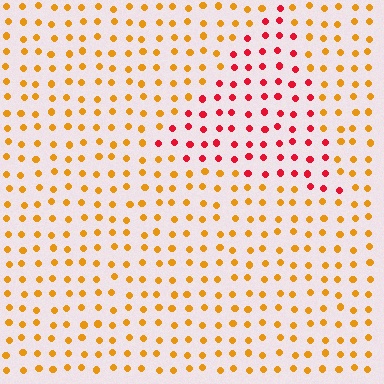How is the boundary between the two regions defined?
The boundary is defined purely by a slight shift in hue (about 46 degrees). Spacing, size, and orientation are identical on both sides.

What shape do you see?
I see a triangle.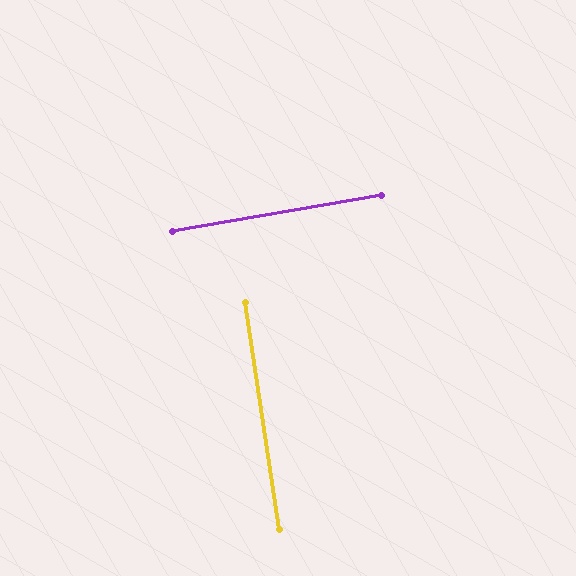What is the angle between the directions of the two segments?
Approximately 89 degrees.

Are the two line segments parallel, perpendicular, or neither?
Perpendicular — they meet at approximately 89°.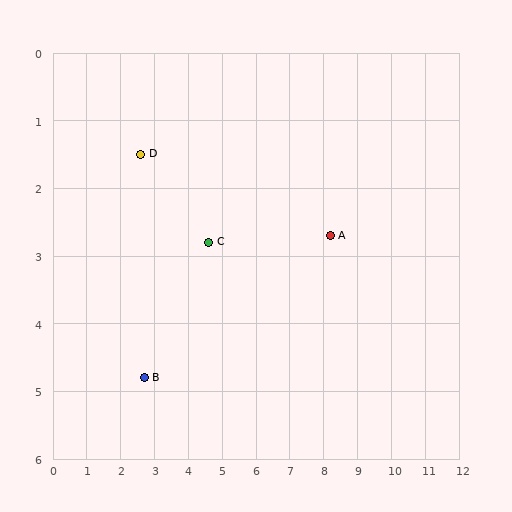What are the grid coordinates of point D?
Point D is at approximately (2.6, 1.5).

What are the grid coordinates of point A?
Point A is at approximately (8.2, 2.7).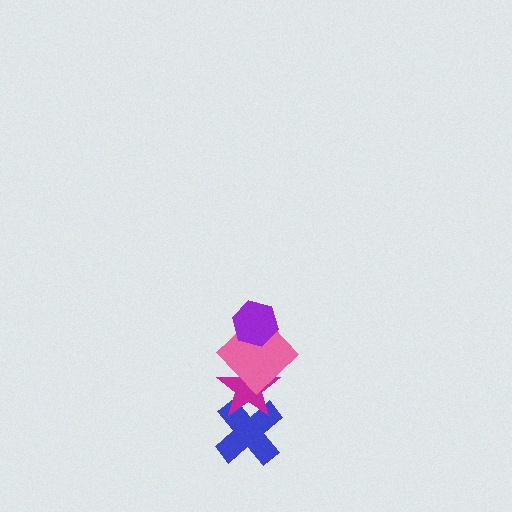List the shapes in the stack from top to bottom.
From top to bottom: the purple hexagon, the pink diamond, the magenta star, the blue cross.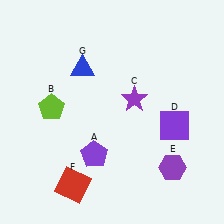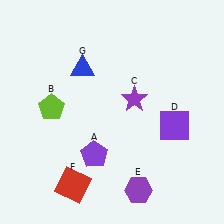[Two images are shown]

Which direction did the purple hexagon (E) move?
The purple hexagon (E) moved left.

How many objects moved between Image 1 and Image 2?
1 object moved between the two images.